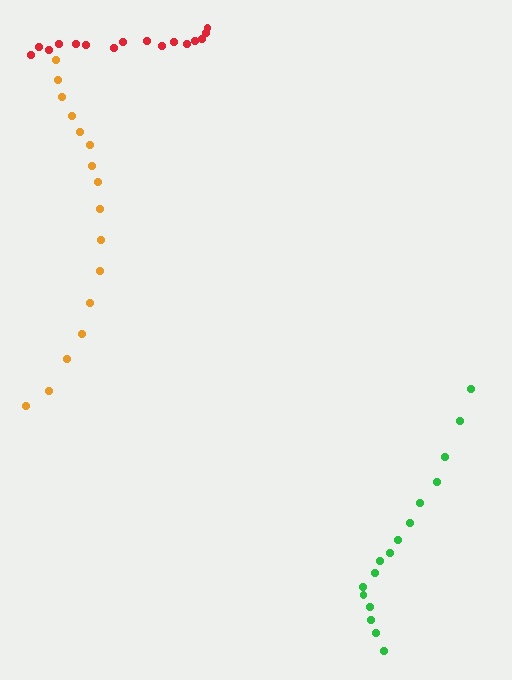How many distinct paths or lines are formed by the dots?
There are 3 distinct paths.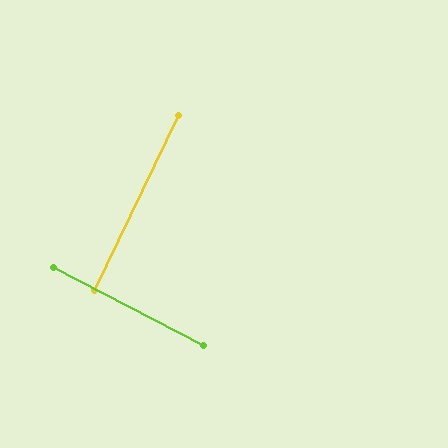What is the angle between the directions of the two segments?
Approximately 88 degrees.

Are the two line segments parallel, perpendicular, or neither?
Perpendicular — they meet at approximately 88°.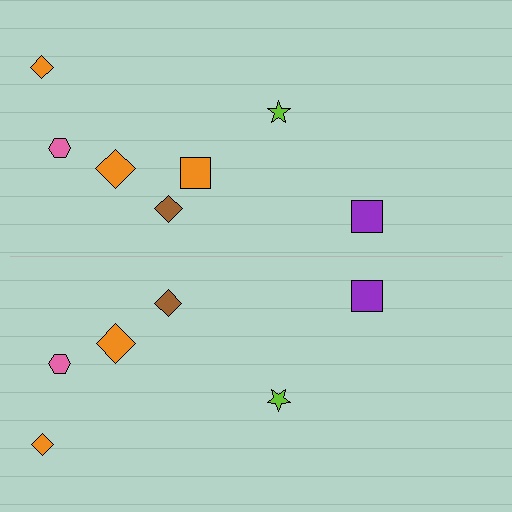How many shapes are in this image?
There are 13 shapes in this image.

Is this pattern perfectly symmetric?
No, the pattern is not perfectly symmetric. A orange square is missing from the bottom side.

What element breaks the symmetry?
A orange square is missing from the bottom side.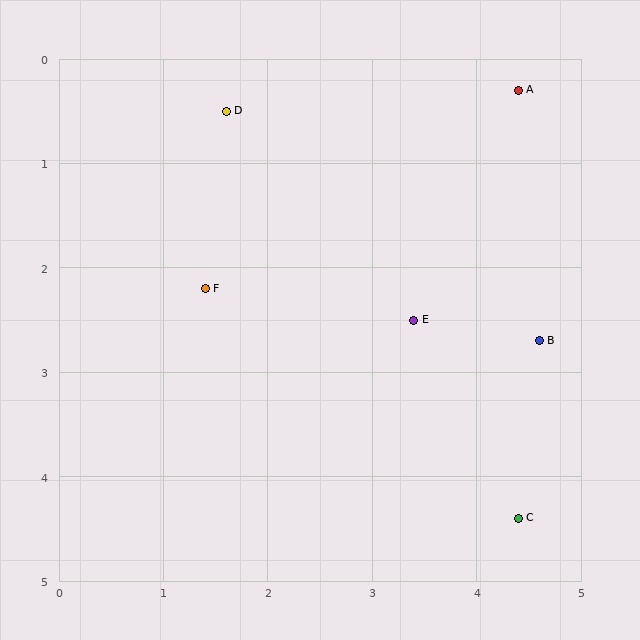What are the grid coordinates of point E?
Point E is at approximately (3.4, 2.5).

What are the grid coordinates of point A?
Point A is at approximately (4.4, 0.3).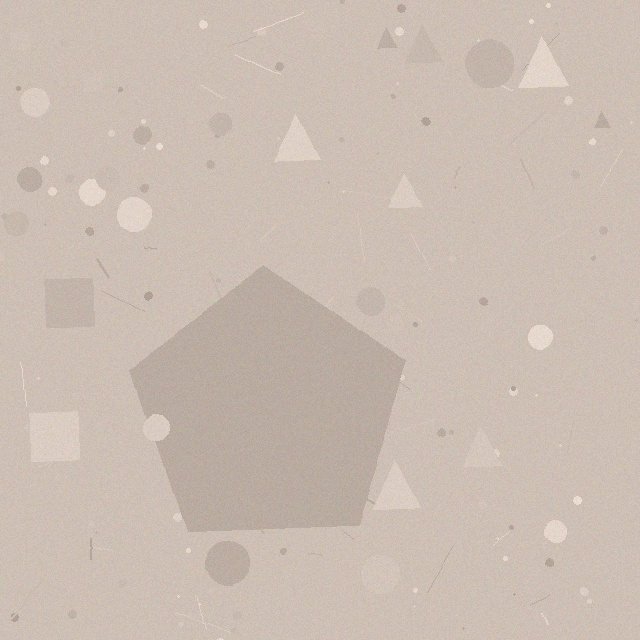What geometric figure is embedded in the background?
A pentagon is embedded in the background.